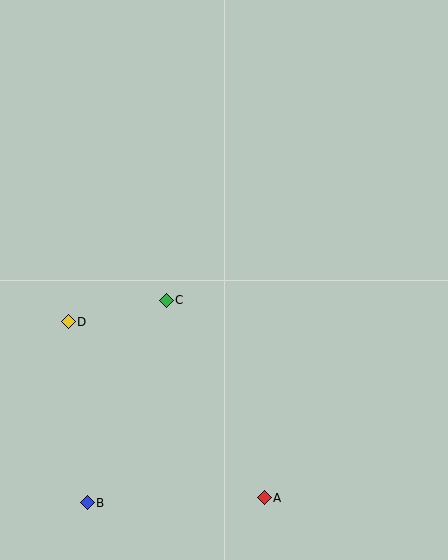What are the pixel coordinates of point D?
Point D is at (68, 322).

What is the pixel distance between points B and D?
The distance between B and D is 182 pixels.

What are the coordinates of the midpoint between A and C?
The midpoint between A and C is at (215, 399).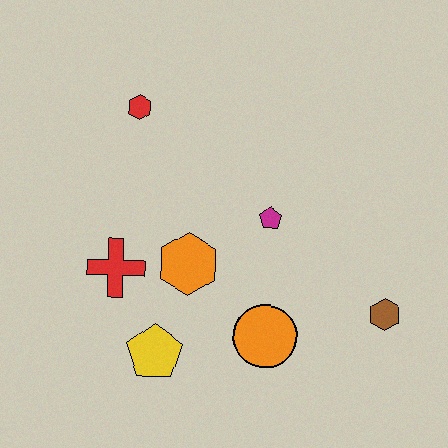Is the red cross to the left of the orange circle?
Yes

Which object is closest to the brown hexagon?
The orange circle is closest to the brown hexagon.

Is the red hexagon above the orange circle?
Yes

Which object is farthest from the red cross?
The brown hexagon is farthest from the red cross.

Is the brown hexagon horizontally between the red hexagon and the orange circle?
No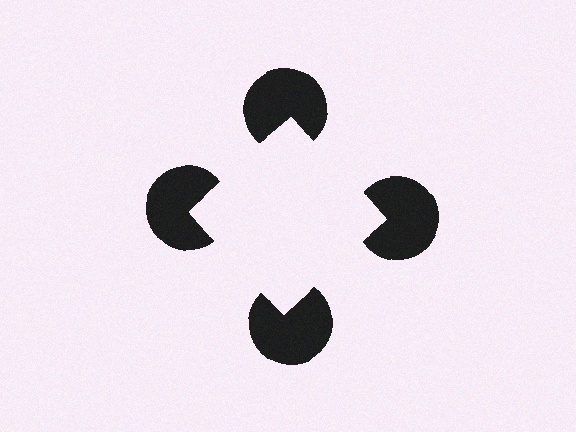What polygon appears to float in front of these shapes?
An illusory square — its edges are inferred from the aligned wedge cuts in the pac-man discs, not physically drawn.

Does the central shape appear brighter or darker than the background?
It typically appears slightly brighter than the background, even though no actual brightness change is drawn.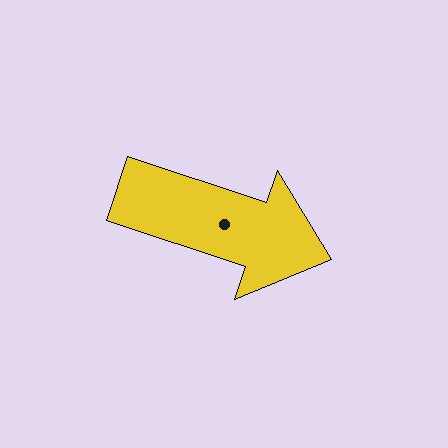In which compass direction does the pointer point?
East.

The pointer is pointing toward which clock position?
Roughly 4 o'clock.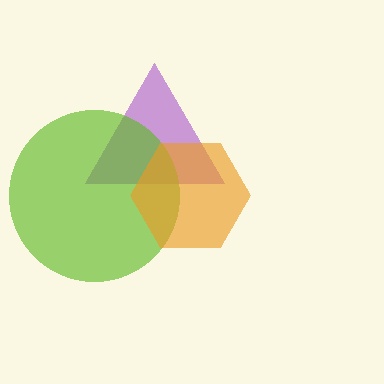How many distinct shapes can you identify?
There are 3 distinct shapes: a purple triangle, a lime circle, an orange hexagon.